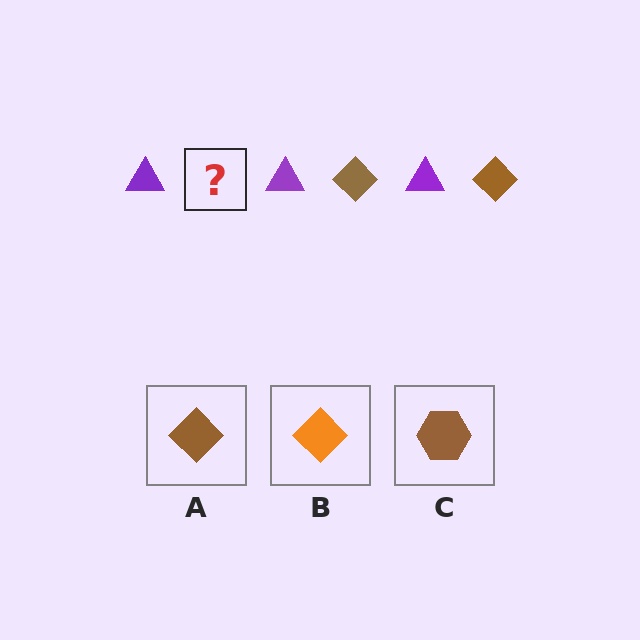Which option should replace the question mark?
Option A.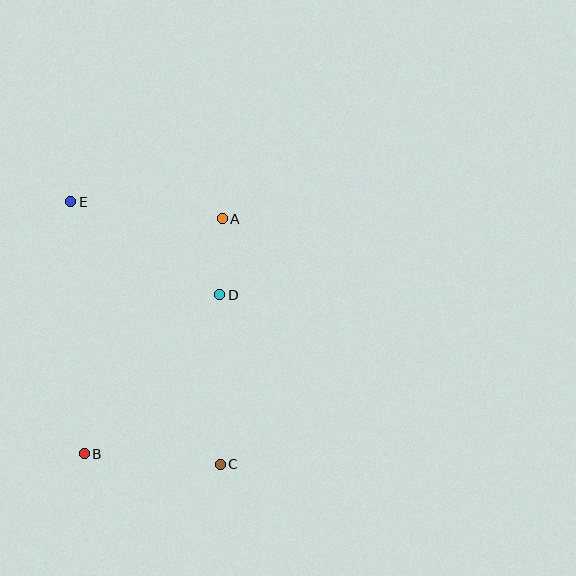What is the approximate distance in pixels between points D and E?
The distance between D and E is approximately 176 pixels.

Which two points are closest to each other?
Points A and D are closest to each other.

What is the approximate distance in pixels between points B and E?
The distance between B and E is approximately 252 pixels.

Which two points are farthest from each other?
Points C and E are farthest from each other.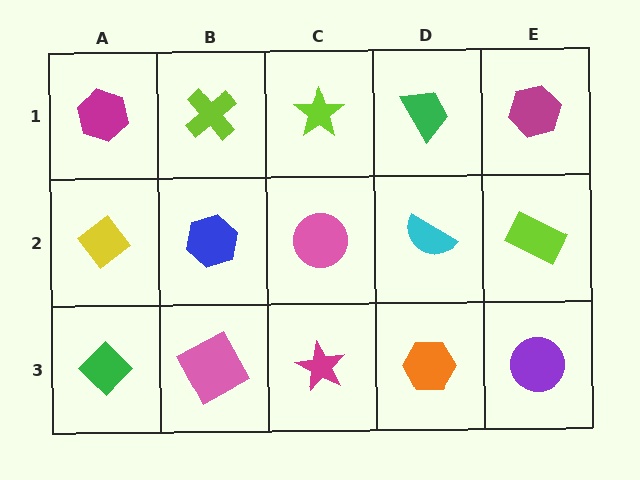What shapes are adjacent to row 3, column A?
A yellow diamond (row 2, column A), a pink square (row 3, column B).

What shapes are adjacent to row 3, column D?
A cyan semicircle (row 2, column D), a magenta star (row 3, column C), a purple circle (row 3, column E).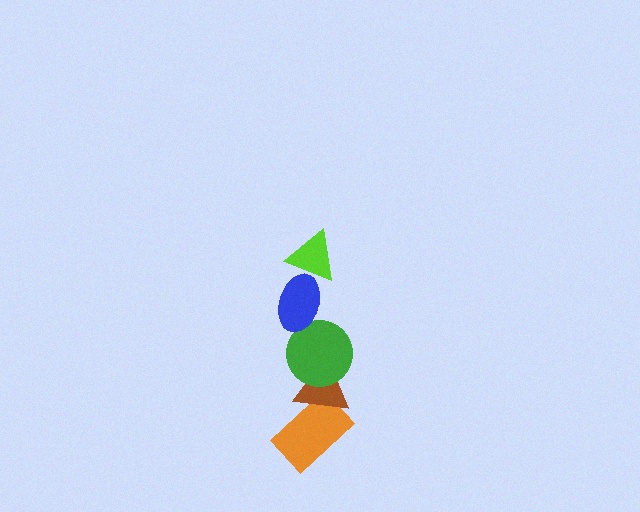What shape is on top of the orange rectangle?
The brown triangle is on top of the orange rectangle.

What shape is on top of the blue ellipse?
The lime triangle is on top of the blue ellipse.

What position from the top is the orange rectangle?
The orange rectangle is 5th from the top.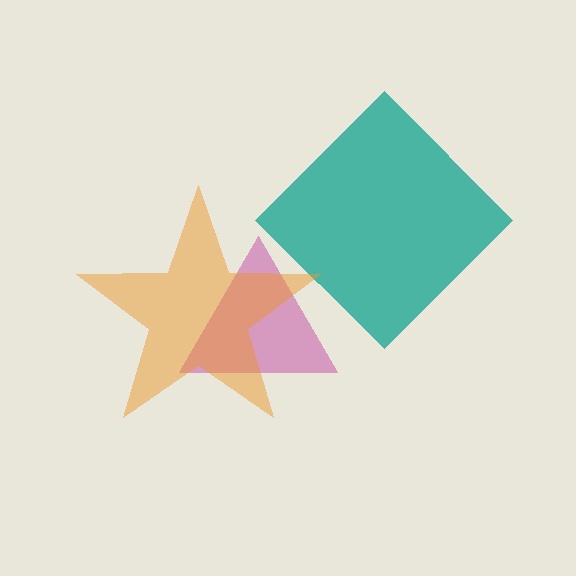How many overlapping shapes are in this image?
There are 3 overlapping shapes in the image.